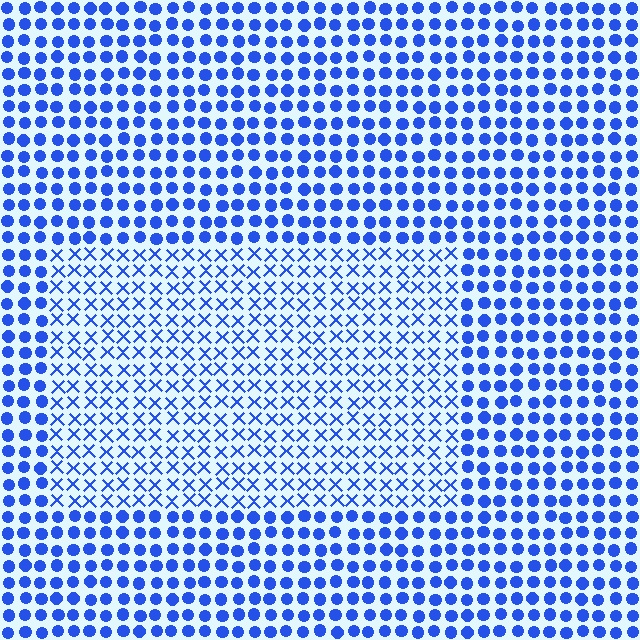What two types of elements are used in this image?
The image uses X marks inside the rectangle region and circles outside it.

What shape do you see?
I see a rectangle.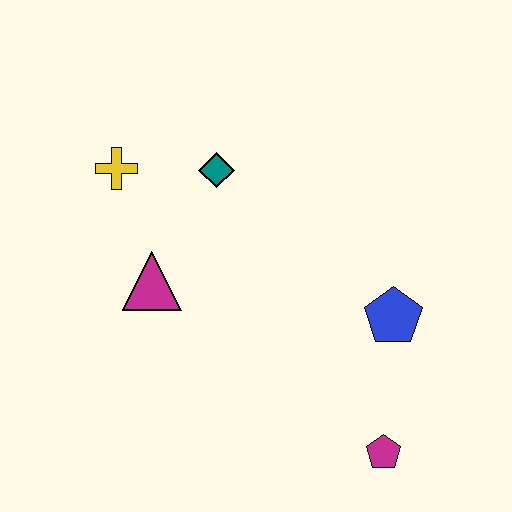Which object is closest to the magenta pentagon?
The blue pentagon is closest to the magenta pentagon.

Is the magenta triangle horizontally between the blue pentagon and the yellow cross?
Yes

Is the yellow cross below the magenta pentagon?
No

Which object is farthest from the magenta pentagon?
The yellow cross is farthest from the magenta pentagon.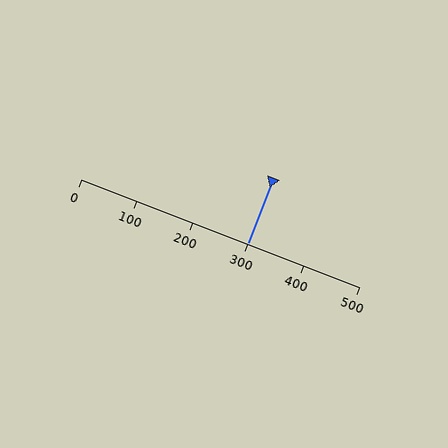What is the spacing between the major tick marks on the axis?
The major ticks are spaced 100 apart.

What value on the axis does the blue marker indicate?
The marker indicates approximately 300.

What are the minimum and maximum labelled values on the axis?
The axis runs from 0 to 500.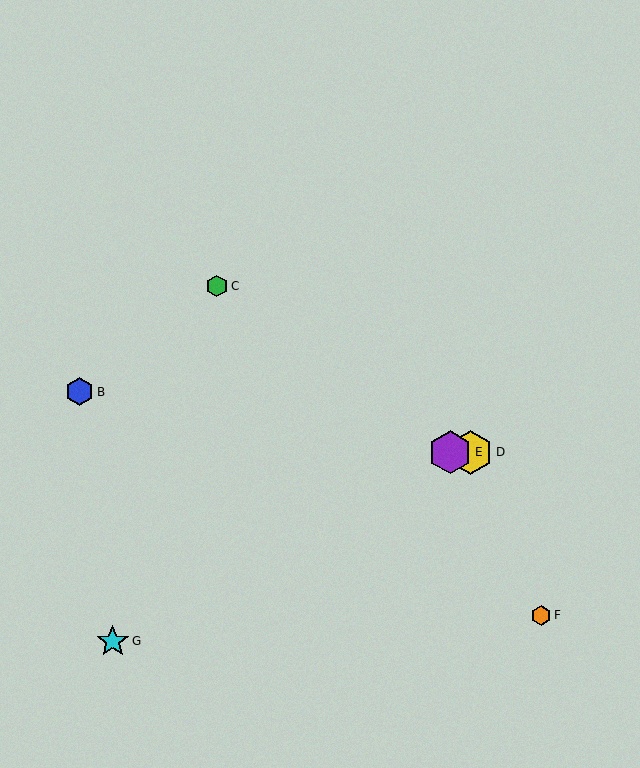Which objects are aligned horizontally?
Objects A, D, E are aligned horizontally.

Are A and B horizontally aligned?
No, A is at y≈452 and B is at y≈392.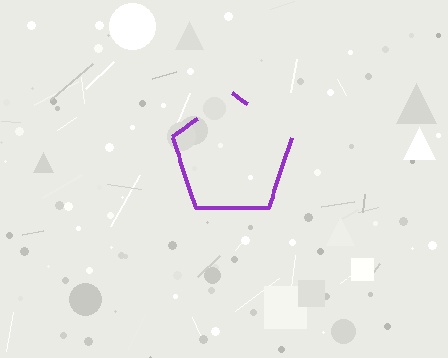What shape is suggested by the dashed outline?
The dashed outline suggests a pentagon.